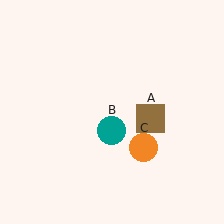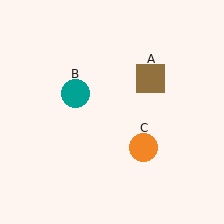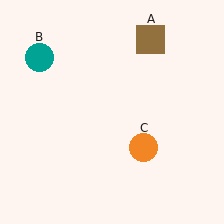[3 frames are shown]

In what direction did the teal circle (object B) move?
The teal circle (object B) moved up and to the left.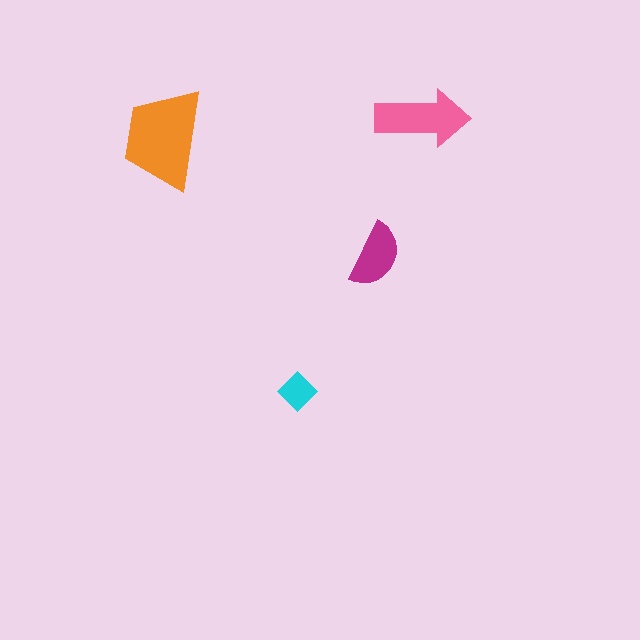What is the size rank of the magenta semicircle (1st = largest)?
3rd.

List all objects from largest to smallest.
The orange trapezoid, the pink arrow, the magenta semicircle, the cyan diamond.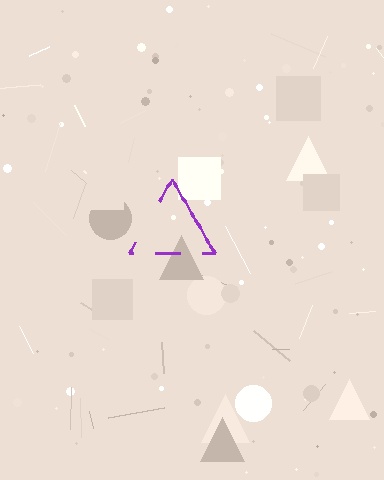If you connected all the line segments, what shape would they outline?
They would outline a triangle.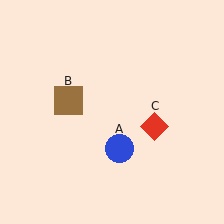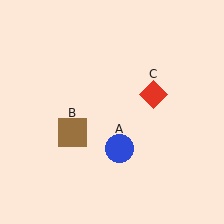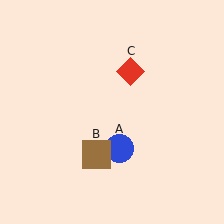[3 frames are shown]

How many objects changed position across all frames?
2 objects changed position: brown square (object B), red diamond (object C).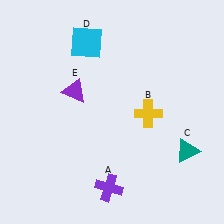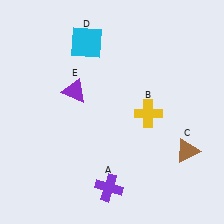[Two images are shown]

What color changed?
The triangle (C) changed from teal in Image 1 to brown in Image 2.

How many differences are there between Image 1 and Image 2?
There is 1 difference between the two images.